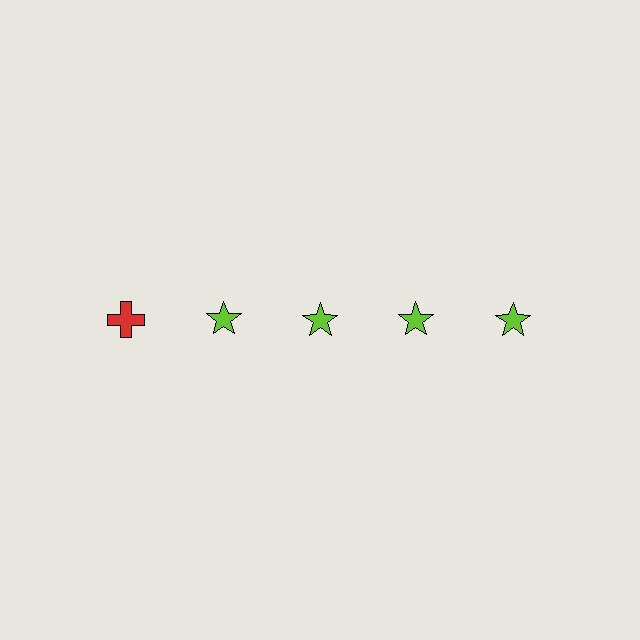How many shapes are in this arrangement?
There are 5 shapes arranged in a grid pattern.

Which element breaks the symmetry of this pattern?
The red cross in the top row, leftmost column breaks the symmetry. All other shapes are lime stars.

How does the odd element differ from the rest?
It differs in both color (red instead of lime) and shape (cross instead of star).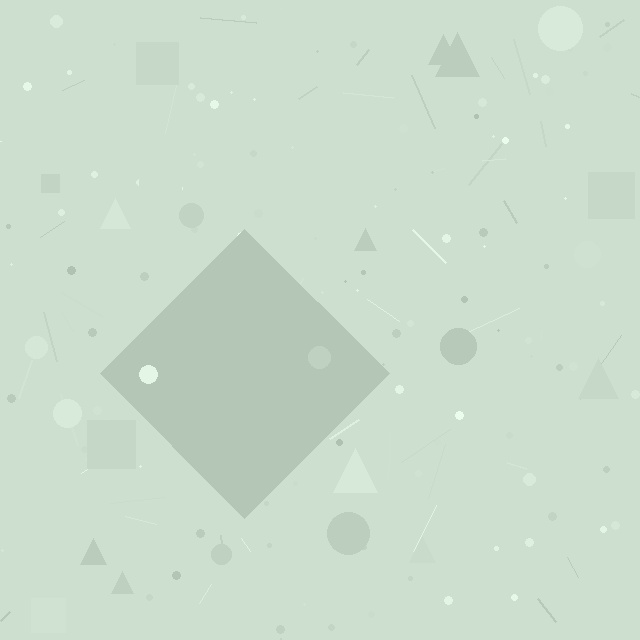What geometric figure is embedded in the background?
A diamond is embedded in the background.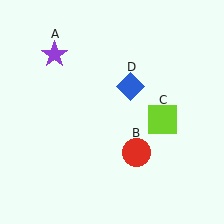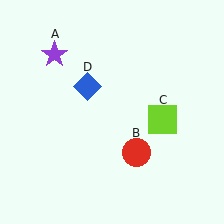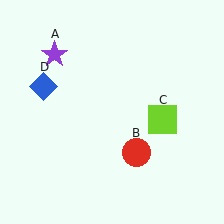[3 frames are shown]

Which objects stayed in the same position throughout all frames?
Purple star (object A) and red circle (object B) and lime square (object C) remained stationary.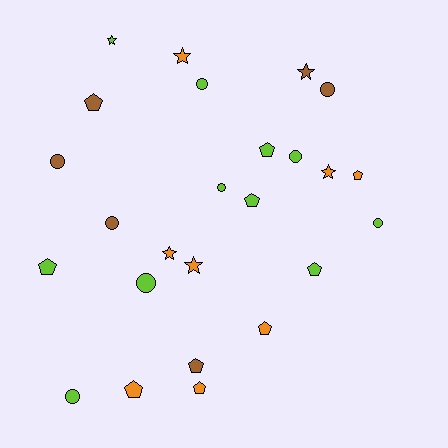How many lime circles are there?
There are 6 lime circles.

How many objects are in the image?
There are 25 objects.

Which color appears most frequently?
Lime, with 11 objects.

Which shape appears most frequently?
Pentagon, with 10 objects.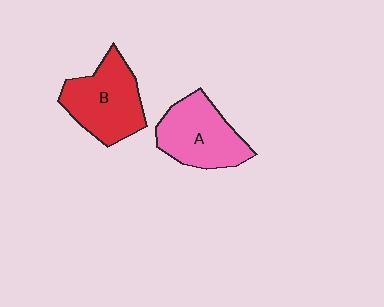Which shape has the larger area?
Shape B (red).